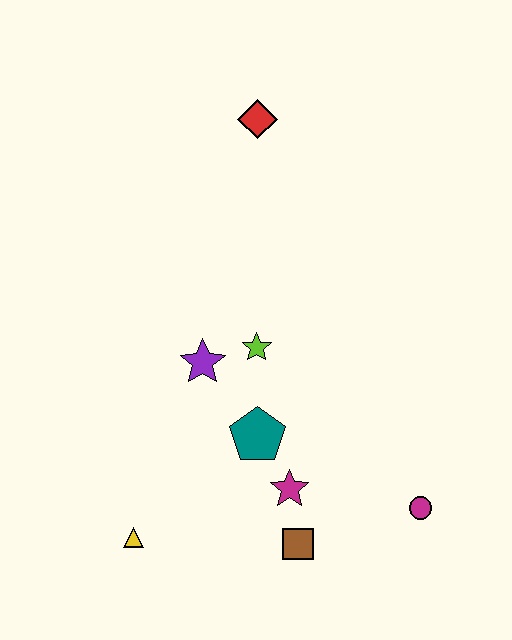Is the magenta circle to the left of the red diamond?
No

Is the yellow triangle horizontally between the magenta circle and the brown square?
No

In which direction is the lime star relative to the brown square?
The lime star is above the brown square.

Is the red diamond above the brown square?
Yes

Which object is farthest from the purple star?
The magenta circle is farthest from the purple star.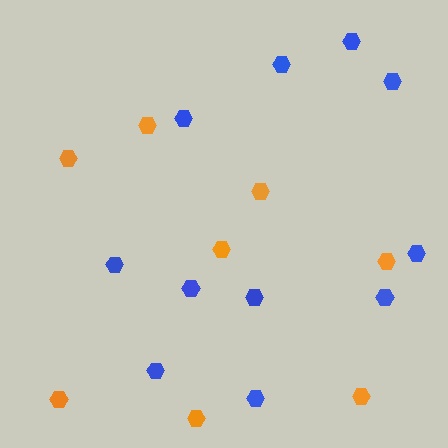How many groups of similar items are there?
There are 2 groups: one group of blue hexagons (11) and one group of orange hexagons (8).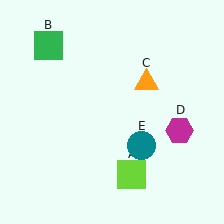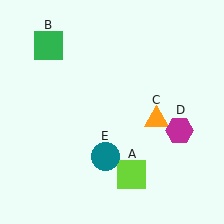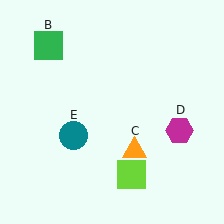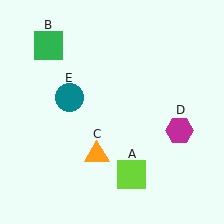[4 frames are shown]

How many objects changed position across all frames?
2 objects changed position: orange triangle (object C), teal circle (object E).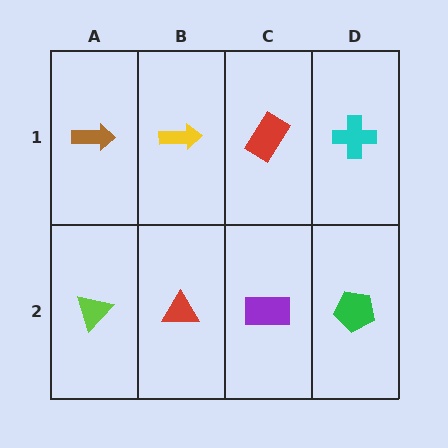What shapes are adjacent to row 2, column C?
A red rectangle (row 1, column C), a red triangle (row 2, column B), a green pentagon (row 2, column D).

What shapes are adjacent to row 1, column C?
A purple rectangle (row 2, column C), a yellow arrow (row 1, column B), a cyan cross (row 1, column D).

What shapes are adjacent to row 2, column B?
A yellow arrow (row 1, column B), a lime triangle (row 2, column A), a purple rectangle (row 2, column C).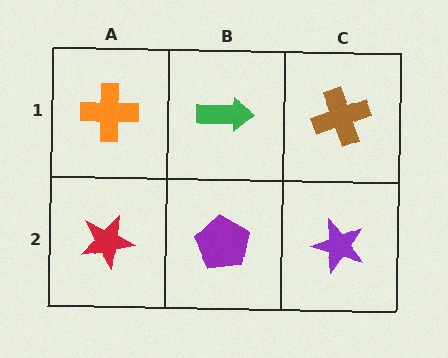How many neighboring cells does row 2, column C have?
2.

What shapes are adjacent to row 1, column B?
A purple pentagon (row 2, column B), an orange cross (row 1, column A), a brown cross (row 1, column C).